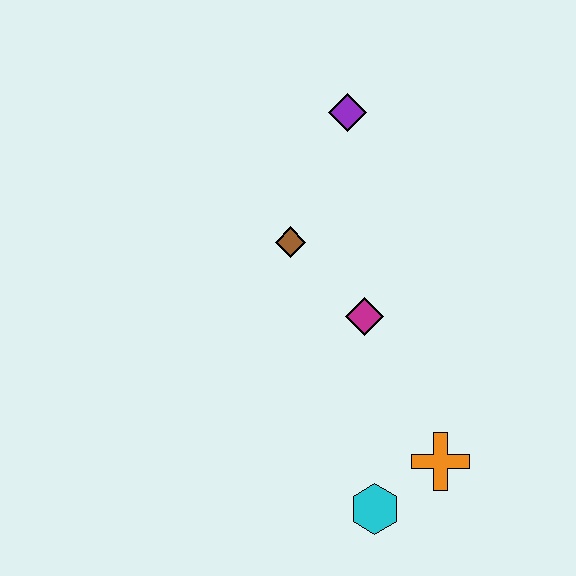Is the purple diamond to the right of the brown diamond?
Yes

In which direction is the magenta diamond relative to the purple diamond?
The magenta diamond is below the purple diamond.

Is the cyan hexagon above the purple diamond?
No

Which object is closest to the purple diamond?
The brown diamond is closest to the purple diamond.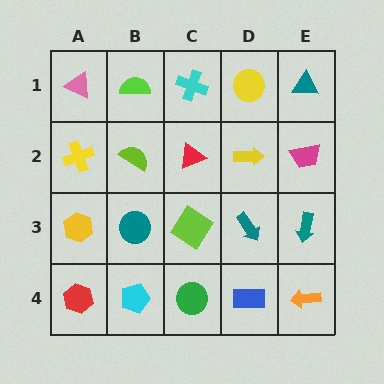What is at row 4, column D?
A blue rectangle.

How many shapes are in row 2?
5 shapes.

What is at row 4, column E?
An orange arrow.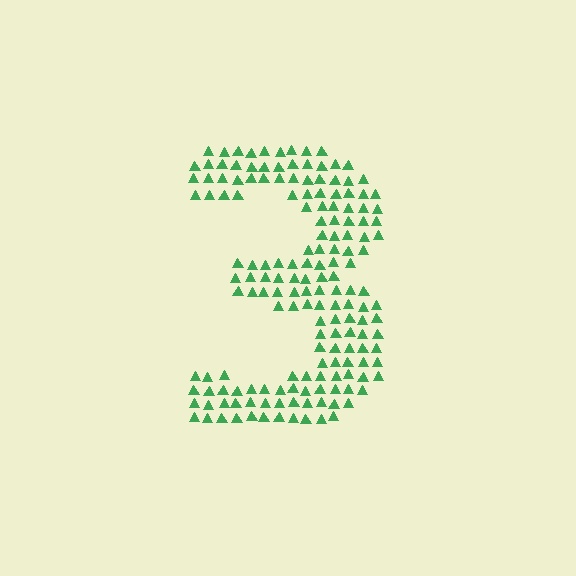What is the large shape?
The large shape is the digit 3.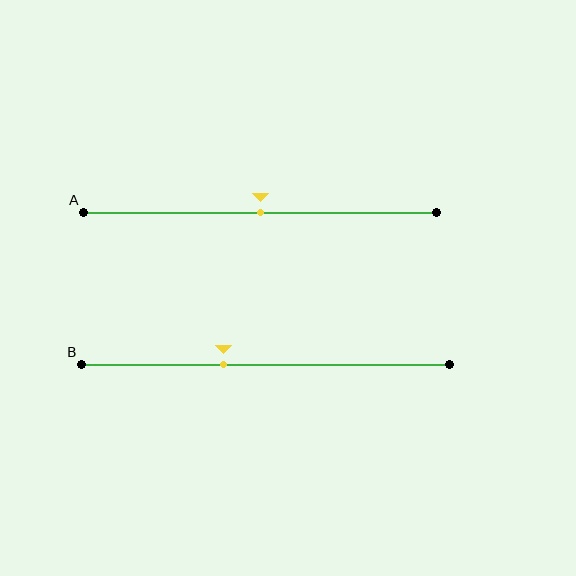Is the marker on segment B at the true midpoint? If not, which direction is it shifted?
No, the marker on segment B is shifted to the left by about 11% of the segment length.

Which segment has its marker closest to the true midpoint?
Segment A has its marker closest to the true midpoint.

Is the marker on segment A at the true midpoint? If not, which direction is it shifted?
Yes, the marker on segment A is at the true midpoint.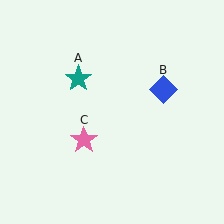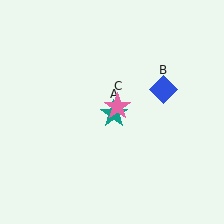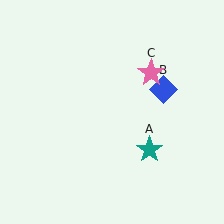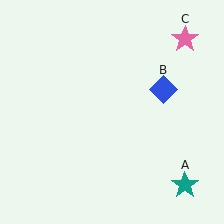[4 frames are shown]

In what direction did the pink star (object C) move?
The pink star (object C) moved up and to the right.